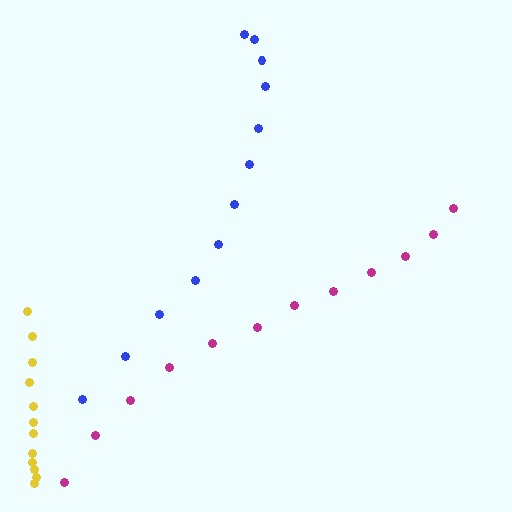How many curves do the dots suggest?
There are 3 distinct paths.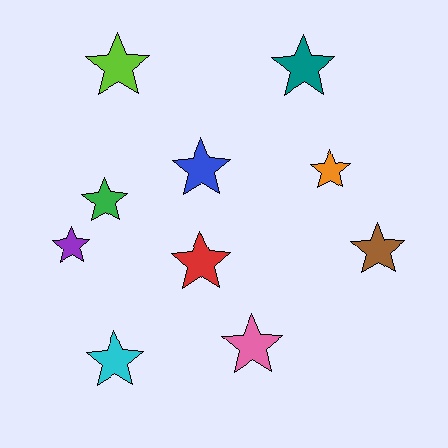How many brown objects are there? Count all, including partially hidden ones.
There is 1 brown object.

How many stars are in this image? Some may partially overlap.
There are 10 stars.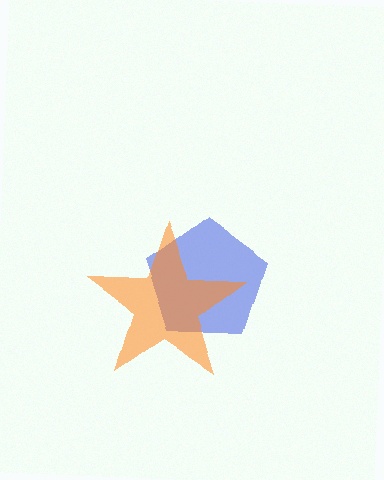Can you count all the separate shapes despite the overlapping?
Yes, there are 2 separate shapes.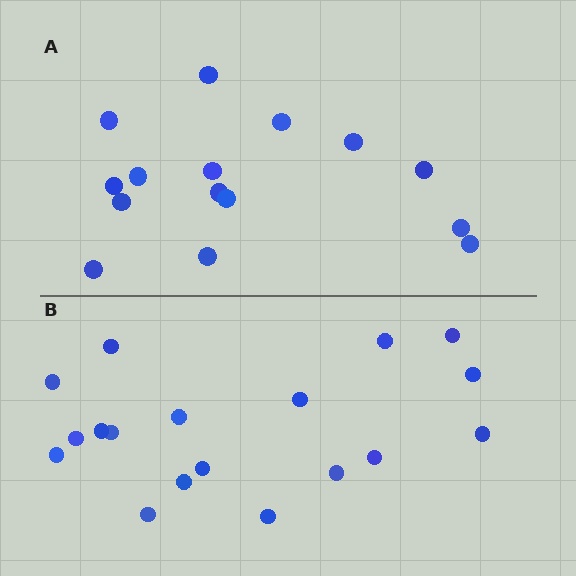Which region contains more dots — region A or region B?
Region B (the bottom region) has more dots.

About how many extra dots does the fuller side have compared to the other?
Region B has just a few more — roughly 2 or 3 more dots than region A.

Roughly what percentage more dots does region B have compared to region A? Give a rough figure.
About 20% more.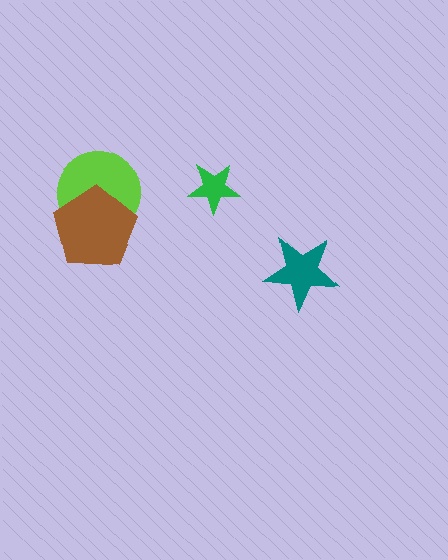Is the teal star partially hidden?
No, no other shape covers it.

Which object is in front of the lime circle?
The brown pentagon is in front of the lime circle.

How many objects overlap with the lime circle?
1 object overlaps with the lime circle.